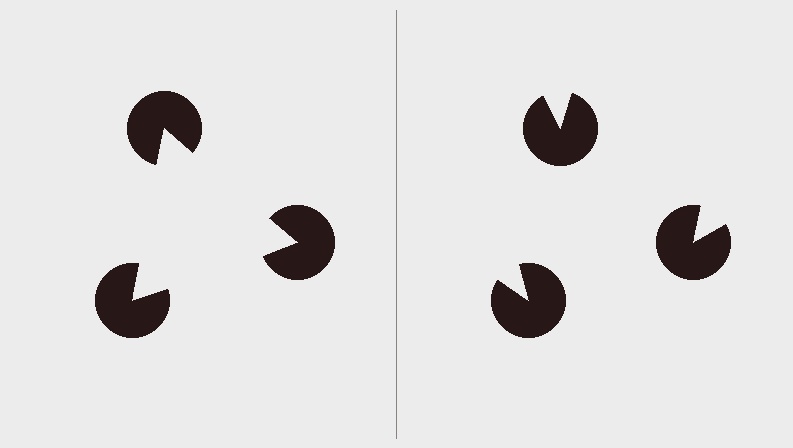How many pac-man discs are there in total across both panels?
6 — 3 on each side.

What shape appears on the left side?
An illusory triangle.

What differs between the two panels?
The pac-man discs are positioned identically on both sides; only the wedge orientations differ. On the left they align to a triangle; on the right they are misaligned.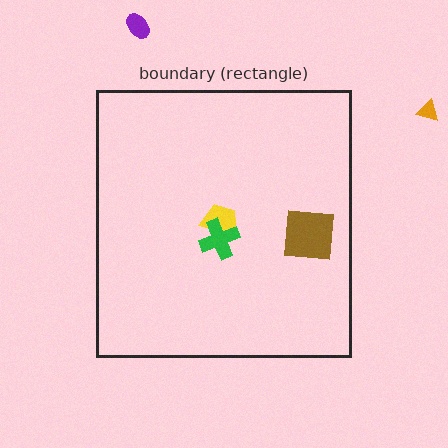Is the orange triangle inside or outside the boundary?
Outside.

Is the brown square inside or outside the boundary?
Inside.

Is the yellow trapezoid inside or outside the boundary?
Inside.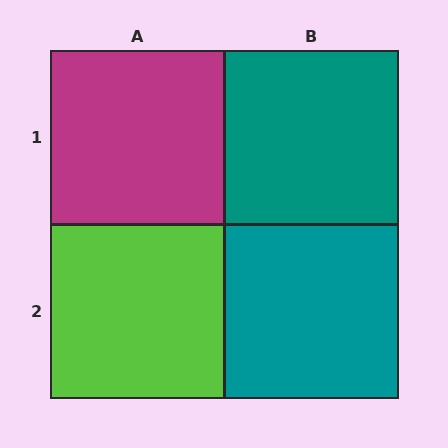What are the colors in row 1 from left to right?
Magenta, teal.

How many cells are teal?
2 cells are teal.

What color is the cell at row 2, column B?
Teal.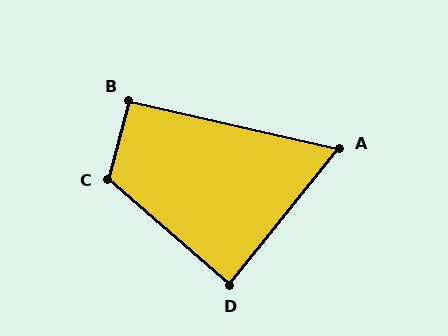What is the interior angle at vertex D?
Approximately 88 degrees (approximately right).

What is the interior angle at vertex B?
Approximately 92 degrees (approximately right).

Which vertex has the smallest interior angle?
A, at approximately 64 degrees.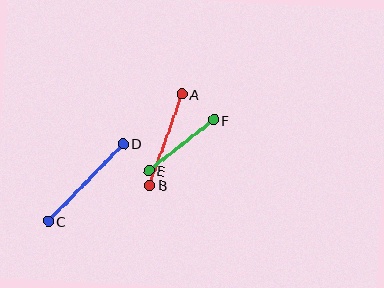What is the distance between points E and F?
The distance is approximately 83 pixels.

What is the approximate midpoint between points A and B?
The midpoint is at approximately (166, 140) pixels.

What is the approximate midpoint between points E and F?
The midpoint is at approximately (181, 145) pixels.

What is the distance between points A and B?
The distance is approximately 96 pixels.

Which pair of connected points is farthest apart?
Points C and D are farthest apart.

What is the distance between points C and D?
The distance is approximately 108 pixels.